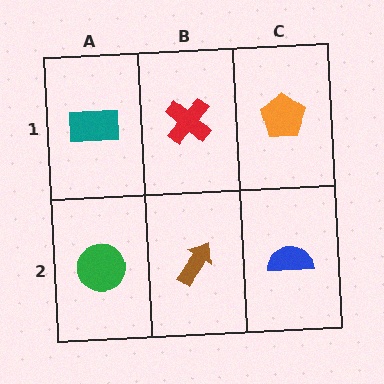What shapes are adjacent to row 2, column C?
An orange pentagon (row 1, column C), a brown arrow (row 2, column B).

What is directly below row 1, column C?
A blue semicircle.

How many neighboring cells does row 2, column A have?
2.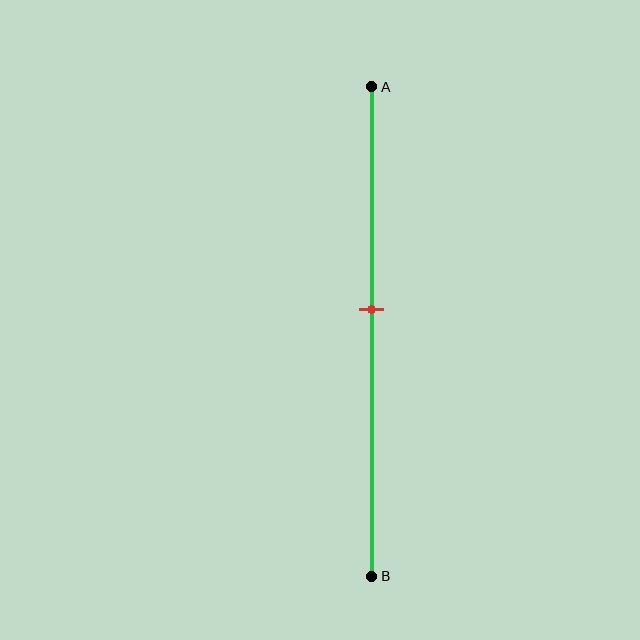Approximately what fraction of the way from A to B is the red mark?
The red mark is approximately 45% of the way from A to B.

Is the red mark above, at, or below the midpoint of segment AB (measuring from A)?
The red mark is above the midpoint of segment AB.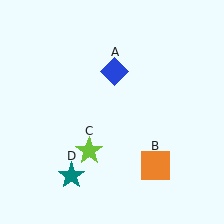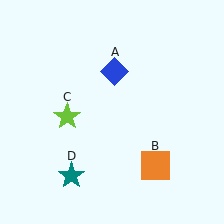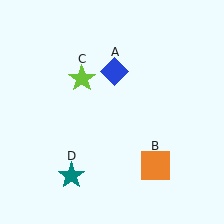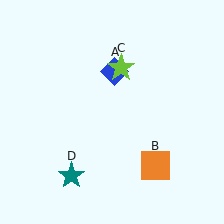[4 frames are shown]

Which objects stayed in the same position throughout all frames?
Blue diamond (object A) and orange square (object B) and teal star (object D) remained stationary.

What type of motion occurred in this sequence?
The lime star (object C) rotated clockwise around the center of the scene.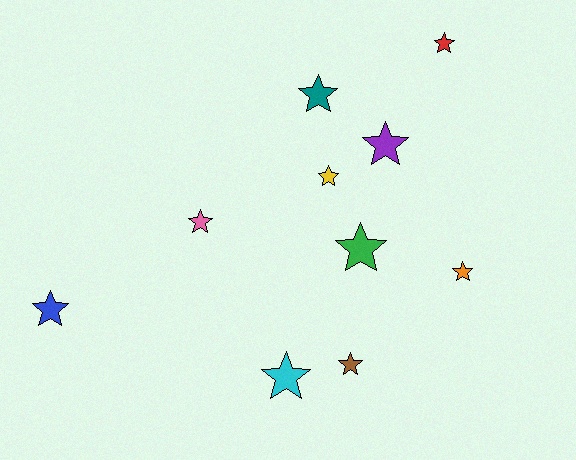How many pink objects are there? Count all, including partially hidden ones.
There is 1 pink object.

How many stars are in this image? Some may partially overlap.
There are 10 stars.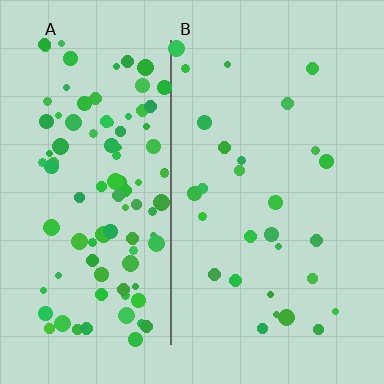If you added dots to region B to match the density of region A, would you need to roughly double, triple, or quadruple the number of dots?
Approximately quadruple.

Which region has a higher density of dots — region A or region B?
A (the left).